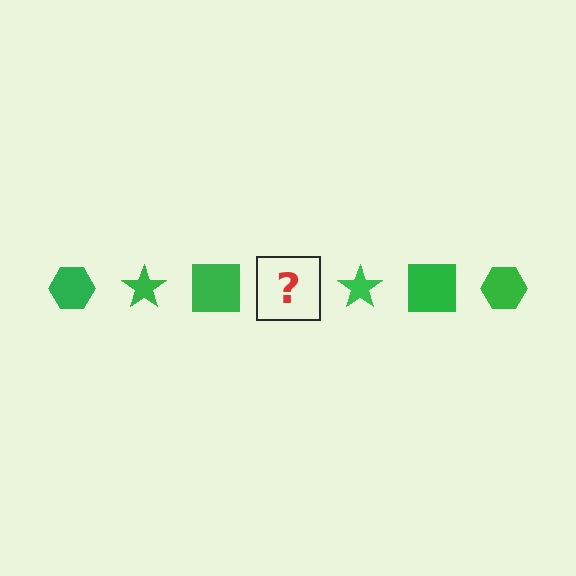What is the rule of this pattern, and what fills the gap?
The rule is that the pattern cycles through hexagon, star, square shapes in green. The gap should be filled with a green hexagon.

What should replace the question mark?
The question mark should be replaced with a green hexagon.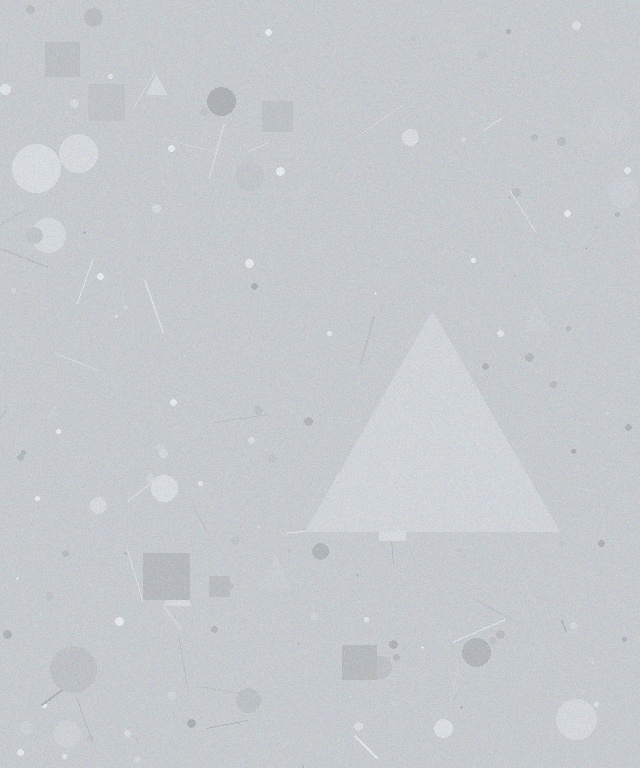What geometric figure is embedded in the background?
A triangle is embedded in the background.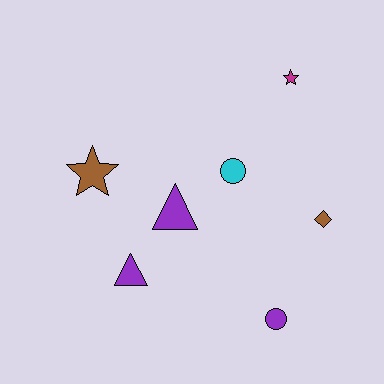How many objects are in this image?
There are 7 objects.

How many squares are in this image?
There are no squares.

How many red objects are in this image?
There are no red objects.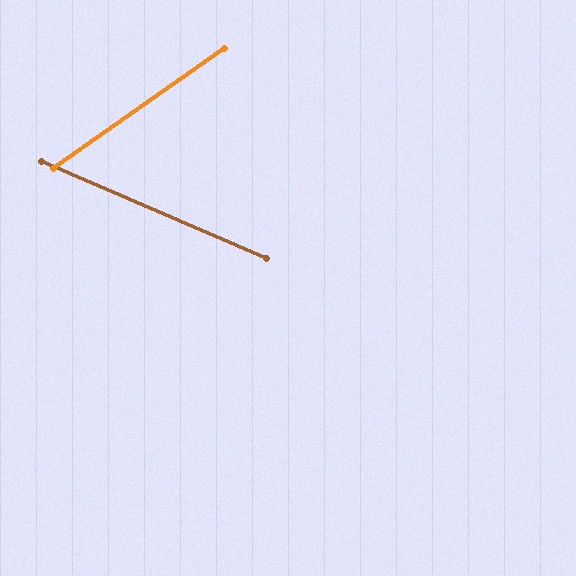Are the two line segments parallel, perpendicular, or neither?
Neither parallel nor perpendicular — they differ by about 59°.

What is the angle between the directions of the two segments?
Approximately 59 degrees.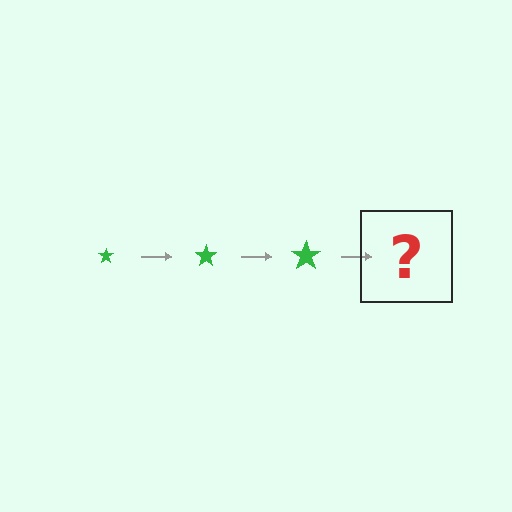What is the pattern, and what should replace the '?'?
The pattern is that the star gets progressively larger each step. The '?' should be a green star, larger than the previous one.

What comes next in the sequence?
The next element should be a green star, larger than the previous one.